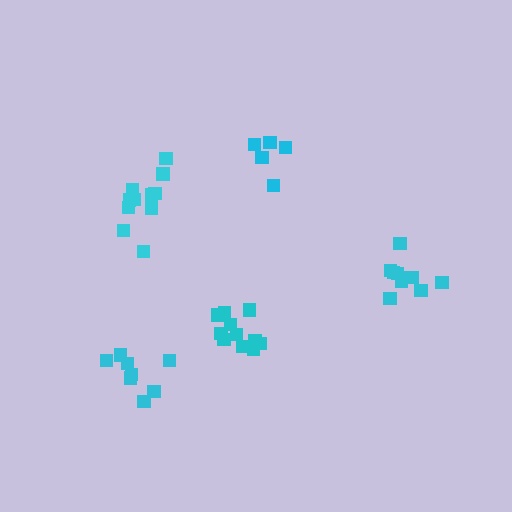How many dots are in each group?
Group 1: 11 dots, Group 2: 8 dots, Group 3: 11 dots, Group 4: 5 dots, Group 5: 10 dots (45 total).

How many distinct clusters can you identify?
There are 5 distinct clusters.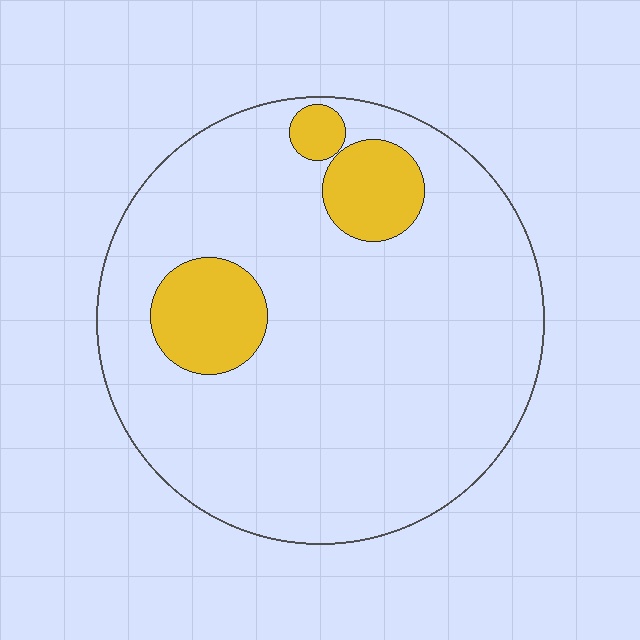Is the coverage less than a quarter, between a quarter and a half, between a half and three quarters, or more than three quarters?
Less than a quarter.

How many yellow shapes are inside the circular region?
3.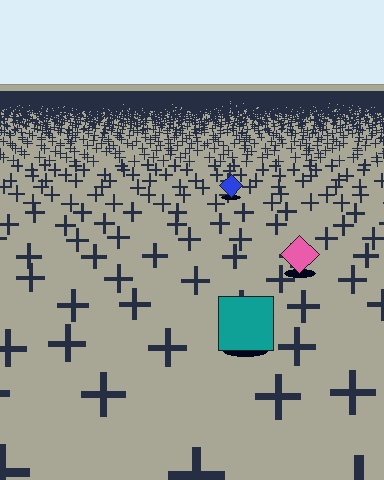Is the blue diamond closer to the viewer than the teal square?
No. The teal square is closer — you can tell from the texture gradient: the ground texture is coarser near it.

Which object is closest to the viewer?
The teal square is closest. The texture marks near it are larger and more spread out.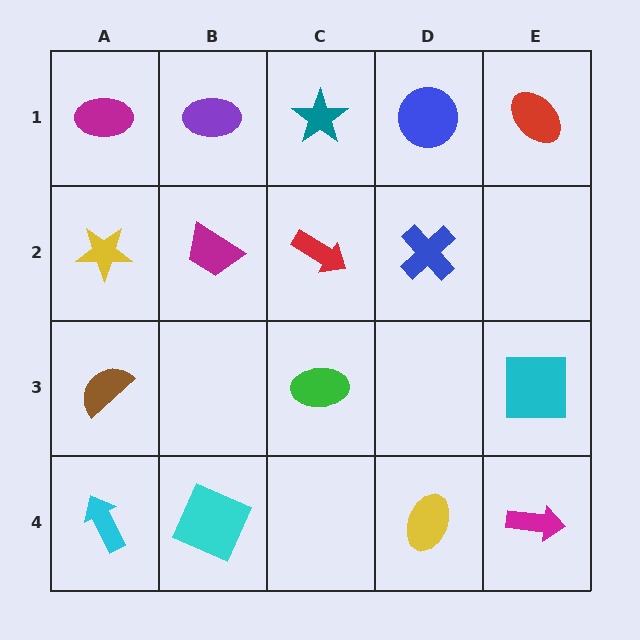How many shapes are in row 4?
4 shapes.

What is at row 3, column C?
A green ellipse.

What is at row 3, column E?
A cyan square.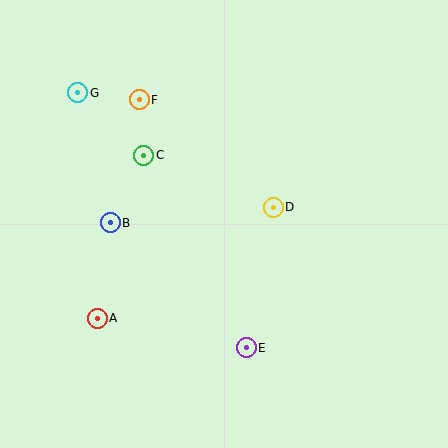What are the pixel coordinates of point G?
Point G is at (78, 93).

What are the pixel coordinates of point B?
Point B is at (110, 223).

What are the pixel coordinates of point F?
Point F is at (139, 100).